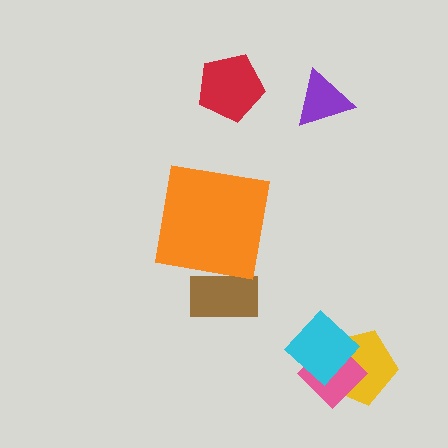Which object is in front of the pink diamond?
The cyan diamond is in front of the pink diamond.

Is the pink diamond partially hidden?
Yes, it is partially covered by another shape.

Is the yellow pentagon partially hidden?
Yes, it is partially covered by another shape.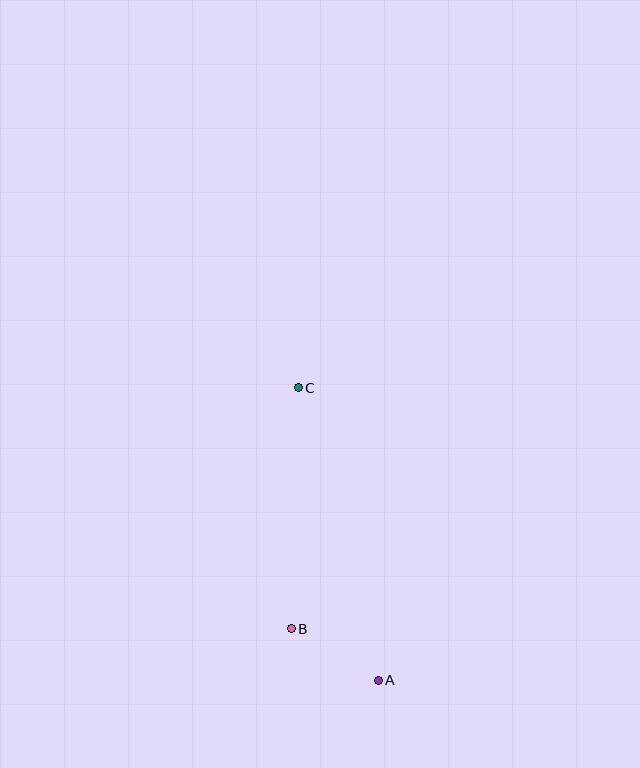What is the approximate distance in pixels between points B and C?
The distance between B and C is approximately 241 pixels.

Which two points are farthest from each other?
Points A and C are farthest from each other.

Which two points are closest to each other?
Points A and B are closest to each other.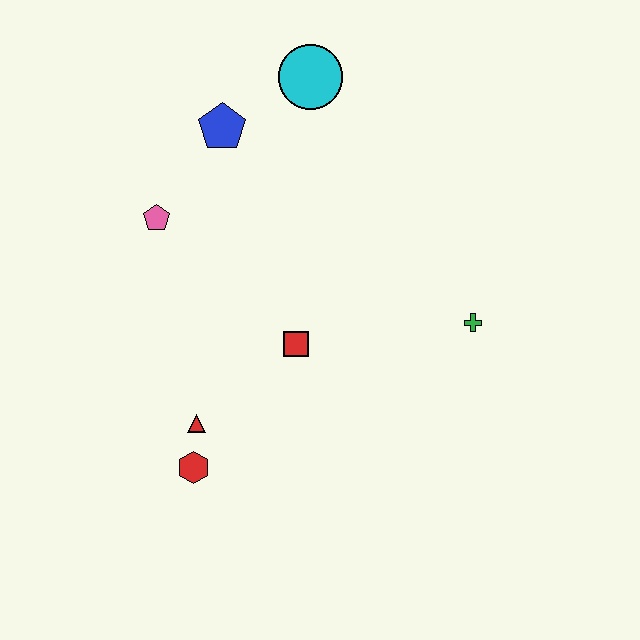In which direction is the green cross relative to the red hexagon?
The green cross is to the right of the red hexagon.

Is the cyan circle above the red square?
Yes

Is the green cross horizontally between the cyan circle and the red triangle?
No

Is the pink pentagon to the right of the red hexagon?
No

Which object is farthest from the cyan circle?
The red hexagon is farthest from the cyan circle.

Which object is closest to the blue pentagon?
The cyan circle is closest to the blue pentagon.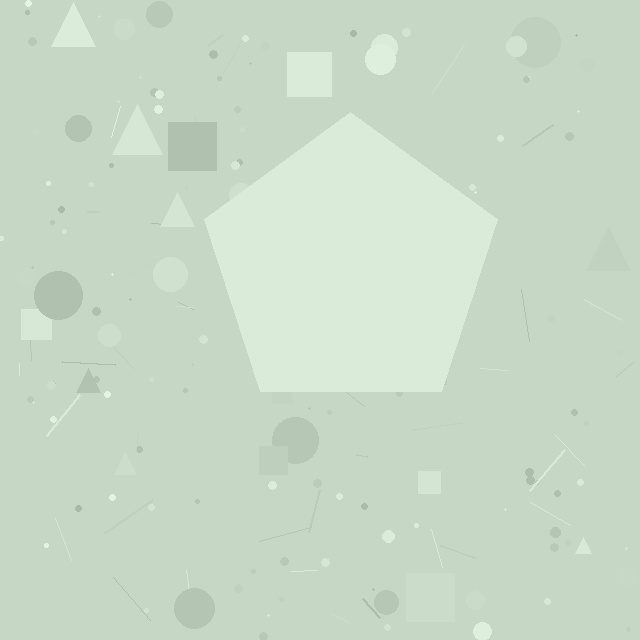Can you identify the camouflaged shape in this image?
The camouflaged shape is a pentagon.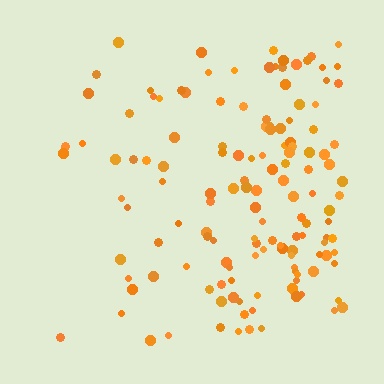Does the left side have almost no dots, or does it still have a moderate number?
Still a moderate number, just noticeably fewer than the right.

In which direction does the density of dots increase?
From left to right, with the right side densest.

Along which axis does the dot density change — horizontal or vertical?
Horizontal.